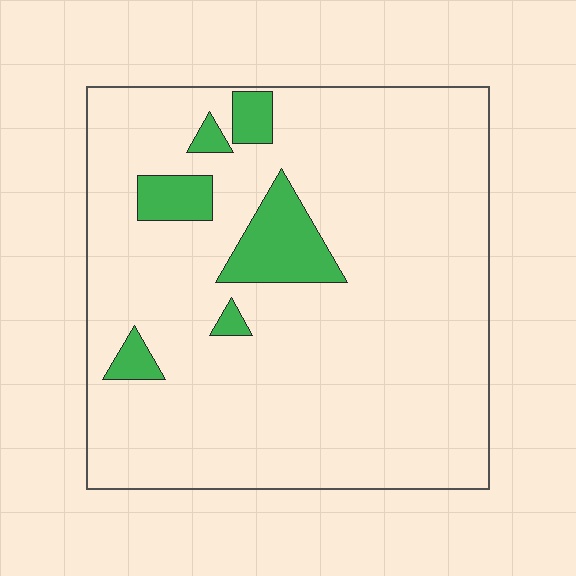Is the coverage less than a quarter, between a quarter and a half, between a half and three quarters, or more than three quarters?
Less than a quarter.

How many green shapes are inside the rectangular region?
6.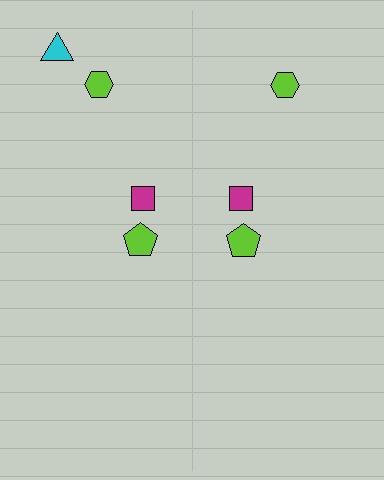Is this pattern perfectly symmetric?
No, the pattern is not perfectly symmetric. A cyan triangle is missing from the right side.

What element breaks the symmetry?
A cyan triangle is missing from the right side.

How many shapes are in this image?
There are 7 shapes in this image.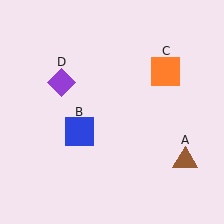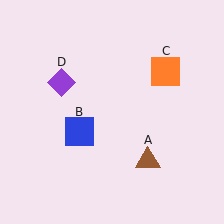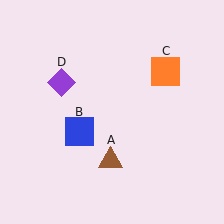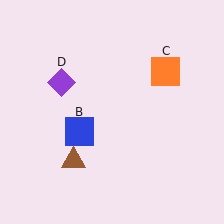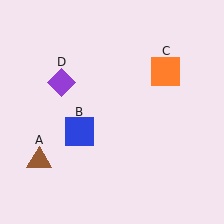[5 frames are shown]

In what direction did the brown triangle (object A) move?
The brown triangle (object A) moved left.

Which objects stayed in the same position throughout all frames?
Blue square (object B) and orange square (object C) and purple diamond (object D) remained stationary.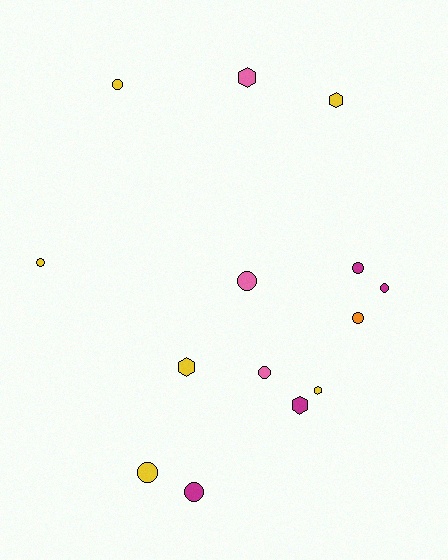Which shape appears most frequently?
Circle, with 9 objects.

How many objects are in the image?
There are 14 objects.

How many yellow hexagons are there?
There are 3 yellow hexagons.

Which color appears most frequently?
Yellow, with 6 objects.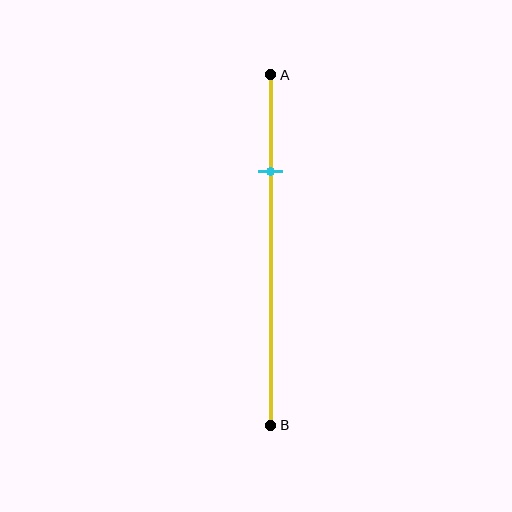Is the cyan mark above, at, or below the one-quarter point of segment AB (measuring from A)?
The cyan mark is approximately at the one-quarter point of segment AB.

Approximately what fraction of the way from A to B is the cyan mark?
The cyan mark is approximately 30% of the way from A to B.